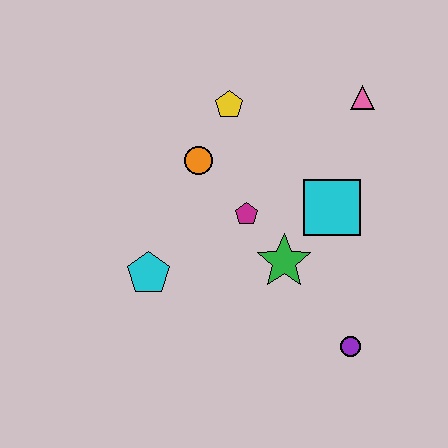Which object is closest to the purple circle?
The green star is closest to the purple circle.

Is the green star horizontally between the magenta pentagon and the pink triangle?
Yes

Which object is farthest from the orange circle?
The purple circle is farthest from the orange circle.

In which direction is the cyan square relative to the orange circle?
The cyan square is to the right of the orange circle.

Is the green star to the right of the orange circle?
Yes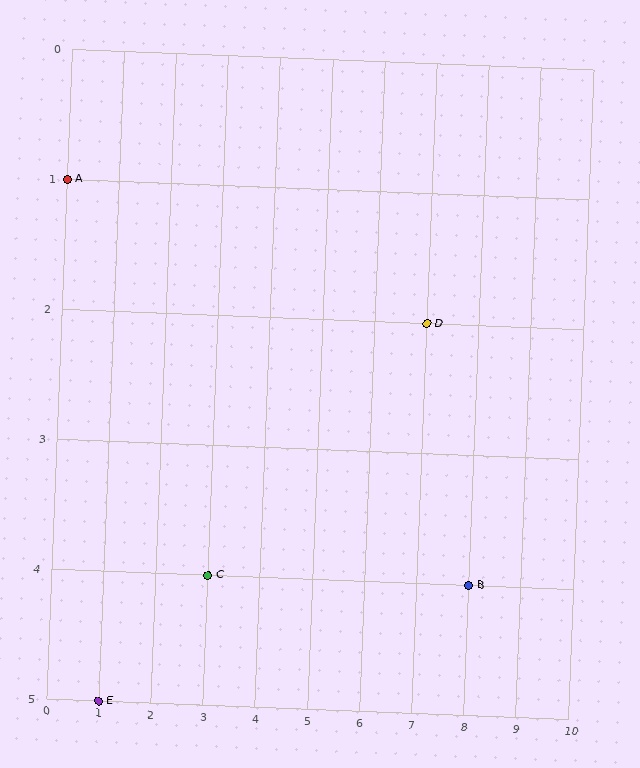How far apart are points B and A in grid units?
Points B and A are 8 columns and 3 rows apart (about 8.5 grid units diagonally).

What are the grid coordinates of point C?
Point C is at grid coordinates (3, 4).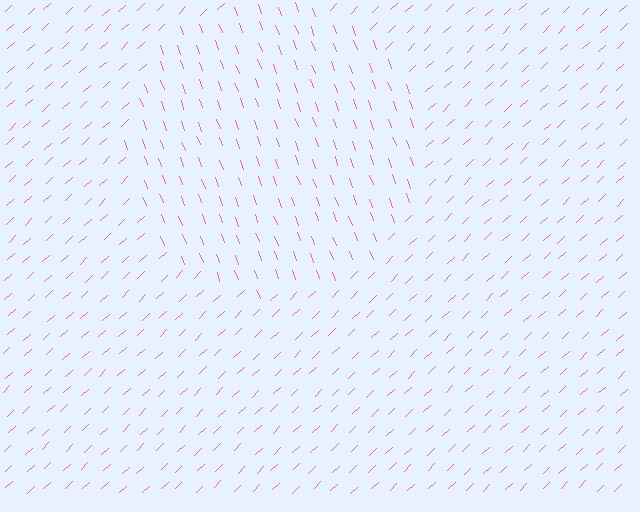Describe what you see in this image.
The image is filled with small pink line segments. A circle region in the image has lines oriented differently from the surrounding lines, creating a visible texture boundary.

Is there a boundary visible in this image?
Yes, there is a texture boundary formed by a change in line orientation.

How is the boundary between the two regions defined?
The boundary is defined purely by a change in line orientation (approximately 67 degrees difference). All lines are the same color and thickness.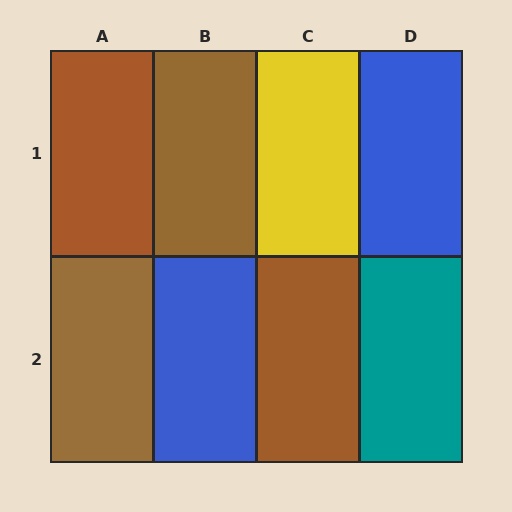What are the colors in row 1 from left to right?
Brown, brown, yellow, blue.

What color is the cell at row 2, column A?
Brown.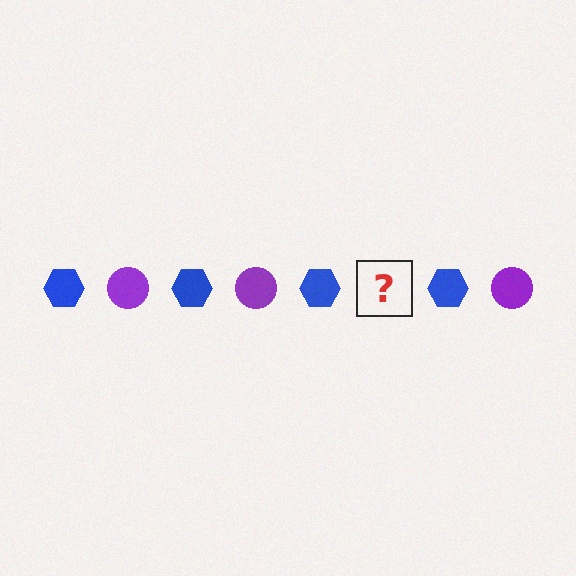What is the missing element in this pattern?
The missing element is a purple circle.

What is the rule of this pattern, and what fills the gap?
The rule is that the pattern alternates between blue hexagon and purple circle. The gap should be filled with a purple circle.